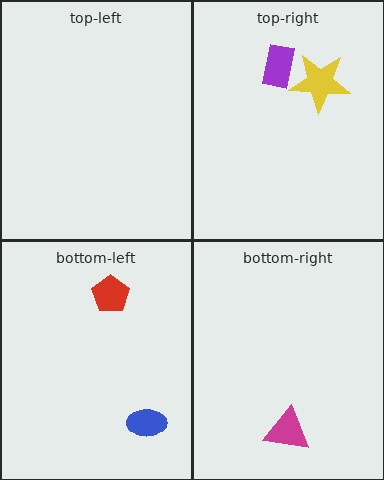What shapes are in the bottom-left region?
The blue ellipse, the red pentagon.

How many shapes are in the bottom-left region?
2.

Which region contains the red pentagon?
The bottom-left region.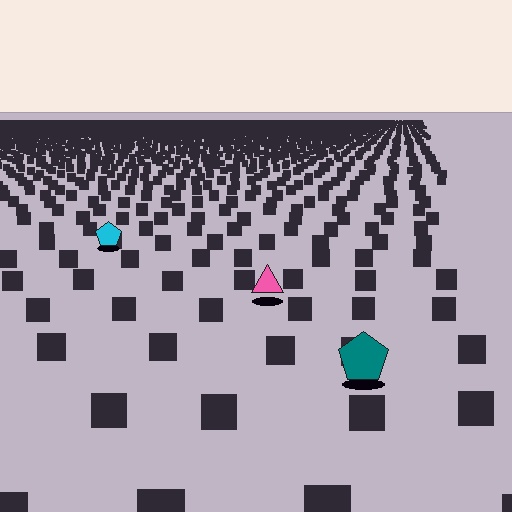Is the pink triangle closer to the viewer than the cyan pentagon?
Yes. The pink triangle is closer — you can tell from the texture gradient: the ground texture is coarser near it.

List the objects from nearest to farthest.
From nearest to farthest: the teal pentagon, the pink triangle, the cyan pentagon.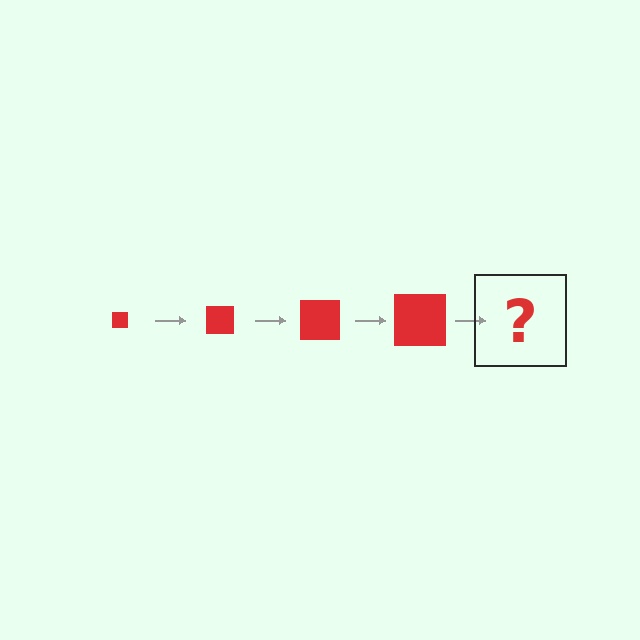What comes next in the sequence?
The next element should be a red square, larger than the previous one.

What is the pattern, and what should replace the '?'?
The pattern is that the square gets progressively larger each step. The '?' should be a red square, larger than the previous one.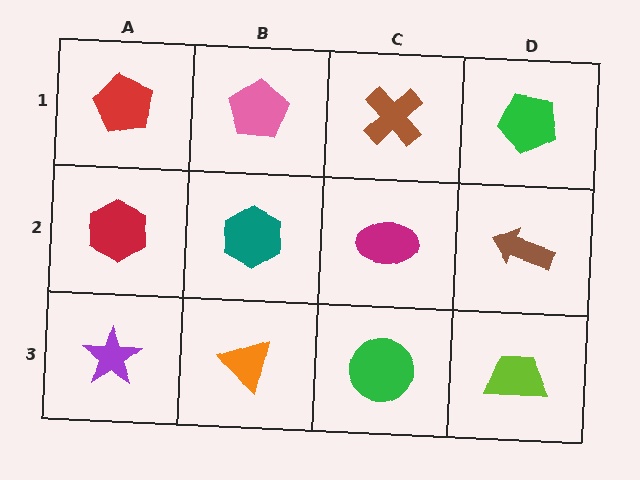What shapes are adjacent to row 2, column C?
A brown cross (row 1, column C), a green circle (row 3, column C), a teal hexagon (row 2, column B), a brown arrow (row 2, column D).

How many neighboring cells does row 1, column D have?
2.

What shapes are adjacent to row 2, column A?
A red pentagon (row 1, column A), a purple star (row 3, column A), a teal hexagon (row 2, column B).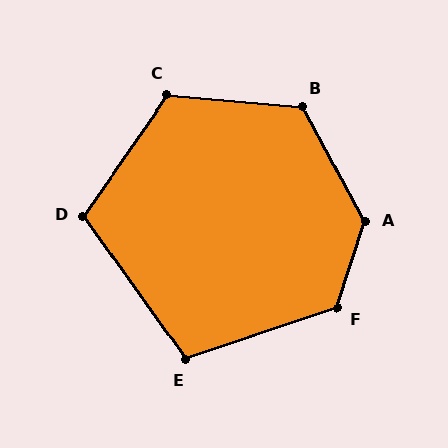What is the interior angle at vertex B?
Approximately 123 degrees (obtuse).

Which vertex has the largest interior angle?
A, at approximately 134 degrees.